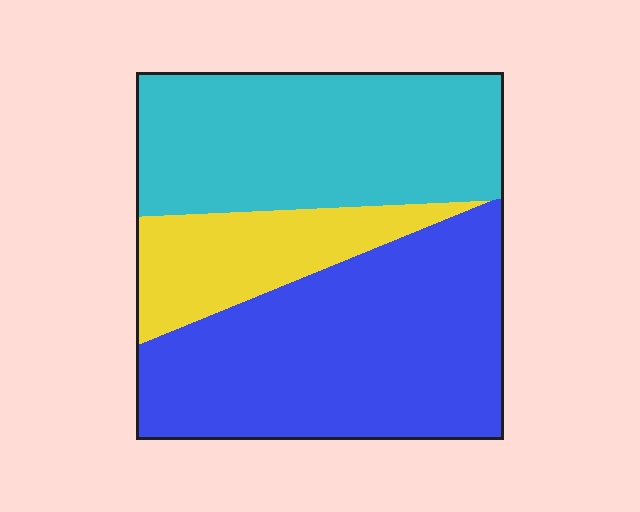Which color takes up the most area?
Blue, at roughly 45%.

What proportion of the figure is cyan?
Cyan covers around 35% of the figure.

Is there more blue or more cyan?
Blue.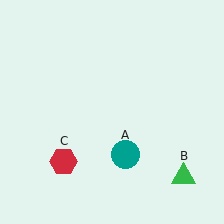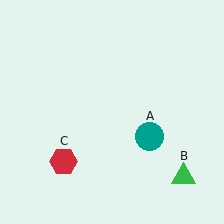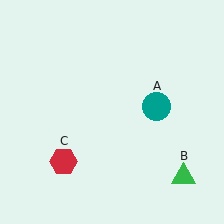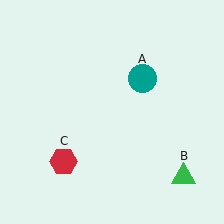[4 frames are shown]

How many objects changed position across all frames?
1 object changed position: teal circle (object A).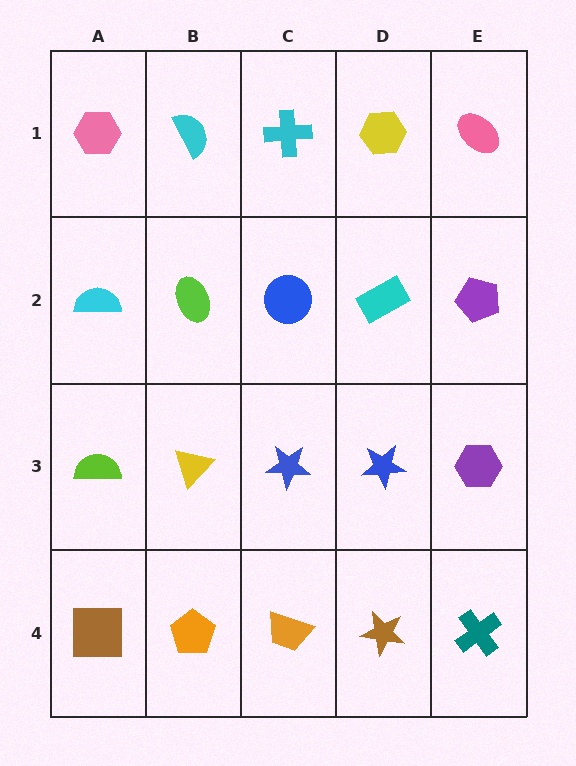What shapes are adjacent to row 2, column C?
A cyan cross (row 1, column C), a blue star (row 3, column C), a lime ellipse (row 2, column B), a cyan rectangle (row 2, column D).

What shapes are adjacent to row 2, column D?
A yellow hexagon (row 1, column D), a blue star (row 3, column D), a blue circle (row 2, column C), a purple pentagon (row 2, column E).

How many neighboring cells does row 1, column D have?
3.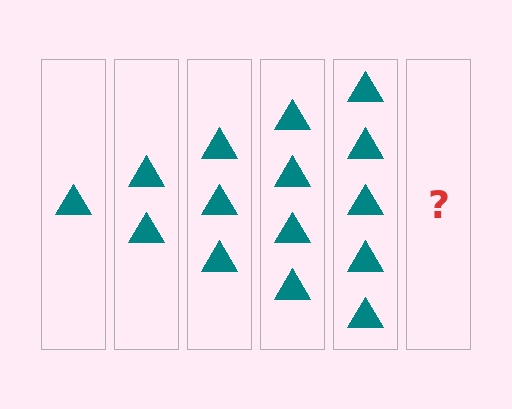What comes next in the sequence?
The next element should be 6 triangles.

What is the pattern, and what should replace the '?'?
The pattern is that each step adds one more triangle. The '?' should be 6 triangles.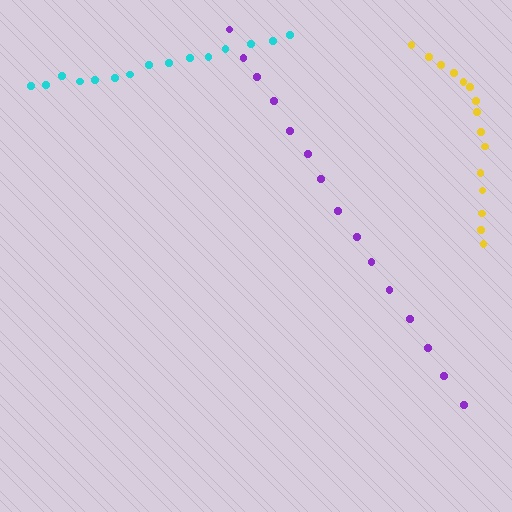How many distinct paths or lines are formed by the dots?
There are 3 distinct paths.